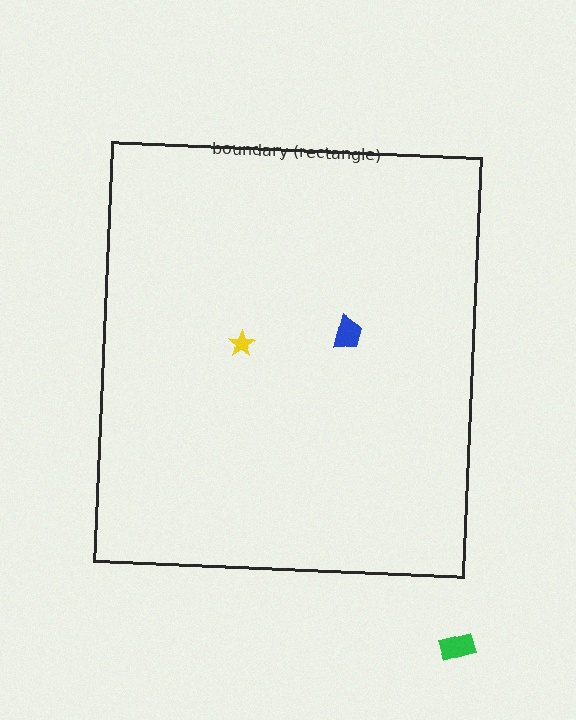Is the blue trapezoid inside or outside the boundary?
Inside.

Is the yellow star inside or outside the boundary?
Inside.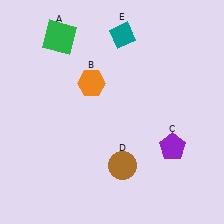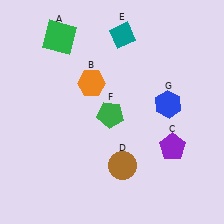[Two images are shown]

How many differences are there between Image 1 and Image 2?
There are 2 differences between the two images.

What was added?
A green pentagon (F), a blue hexagon (G) were added in Image 2.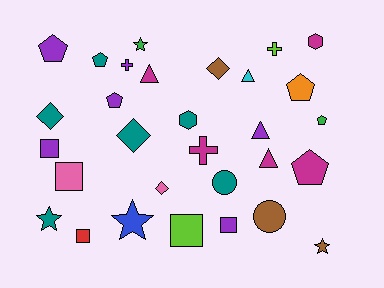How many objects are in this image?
There are 30 objects.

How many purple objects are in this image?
There are 6 purple objects.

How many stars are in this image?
There are 4 stars.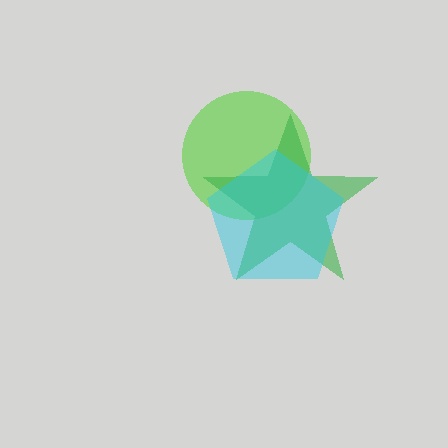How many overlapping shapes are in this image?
There are 3 overlapping shapes in the image.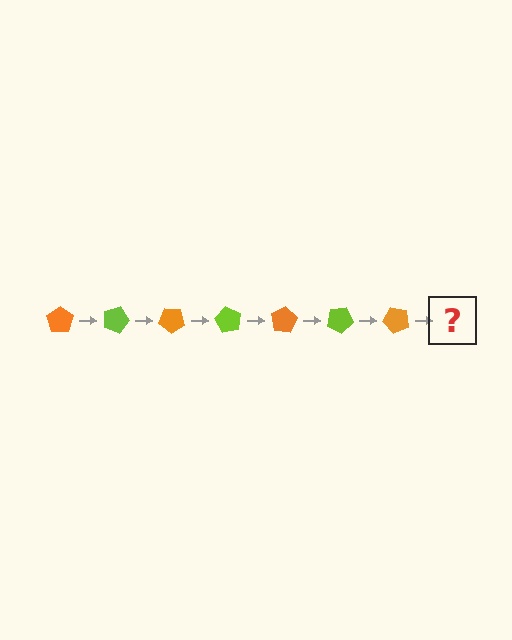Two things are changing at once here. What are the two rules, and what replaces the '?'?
The two rules are that it rotates 20 degrees each step and the color cycles through orange and lime. The '?' should be a lime pentagon, rotated 140 degrees from the start.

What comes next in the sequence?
The next element should be a lime pentagon, rotated 140 degrees from the start.